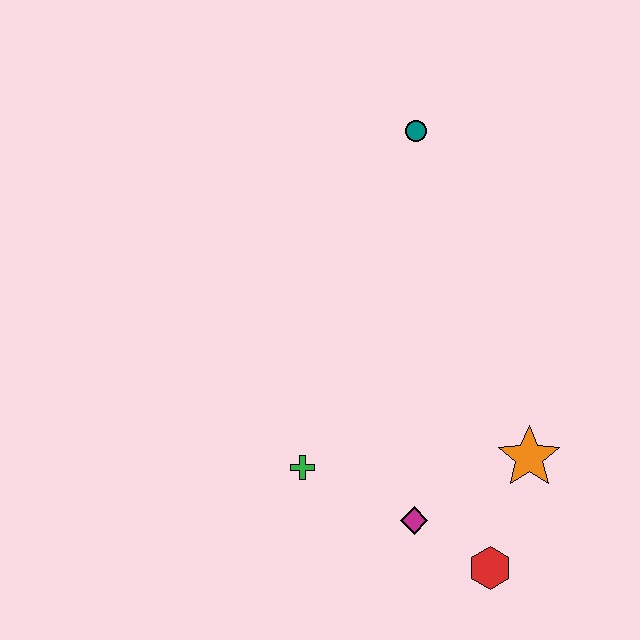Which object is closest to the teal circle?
The orange star is closest to the teal circle.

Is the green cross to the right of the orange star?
No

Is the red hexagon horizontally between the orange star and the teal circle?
Yes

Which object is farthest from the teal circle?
The red hexagon is farthest from the teal circle.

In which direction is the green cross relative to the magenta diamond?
The green cross is to the left of the magenta diamond.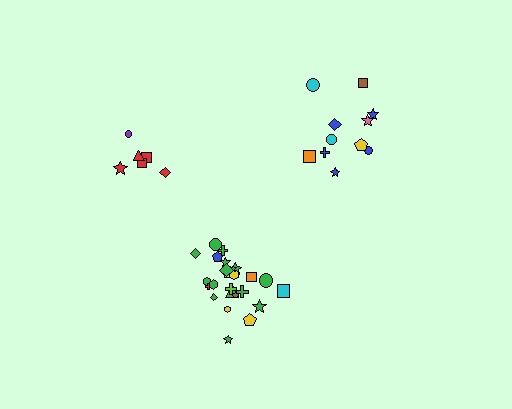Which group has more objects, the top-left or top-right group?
The top-right group.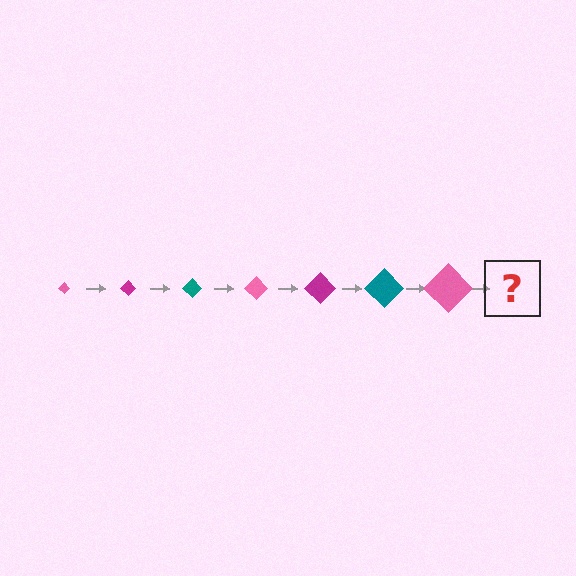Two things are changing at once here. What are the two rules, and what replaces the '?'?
The two rules are that the diamond grows larger each step and the color cycles through pink, magenta, and teal. The '?' should be a magenta diamond, larger than the previous one.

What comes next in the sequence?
The next element should be a magenta diamond, larger than the previous one.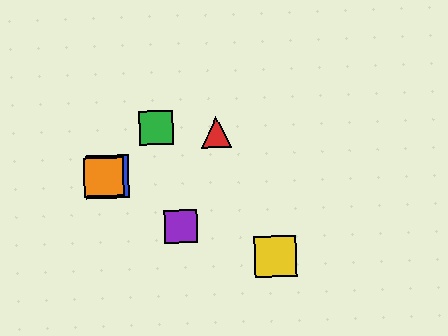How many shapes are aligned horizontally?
2 shapes (the blue square, the orange square) are aligned horizontally.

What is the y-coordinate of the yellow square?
The yellow square is at y≈256.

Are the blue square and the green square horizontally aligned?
No, the blue square is at y≈177 and the green square is at y≈128.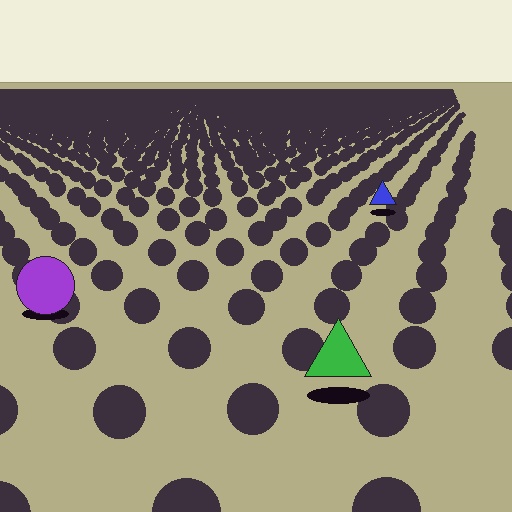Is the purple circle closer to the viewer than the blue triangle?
Yes. The purple circle is closer — you can tell from the texture gradient: the ground texture is coarser near it.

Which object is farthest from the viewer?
The blue triangle is farthest from the viewer. It appears smaller and the ground texture around it is denser.